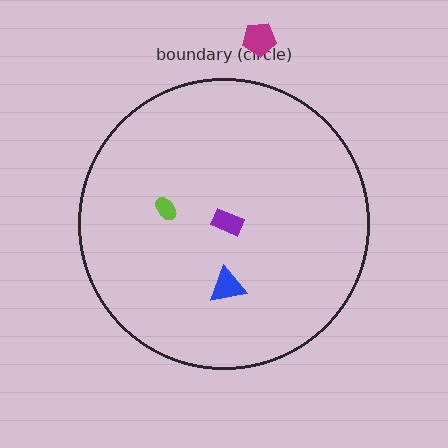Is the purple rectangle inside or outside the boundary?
Inside.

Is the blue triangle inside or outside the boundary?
Inside.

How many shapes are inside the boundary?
3 inside, 1 outside.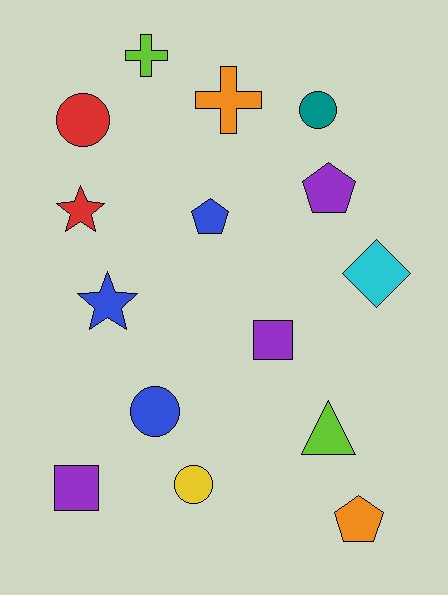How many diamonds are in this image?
There is 1 diamond.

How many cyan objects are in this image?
There is 1 cyan object.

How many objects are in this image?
There are 15 objects.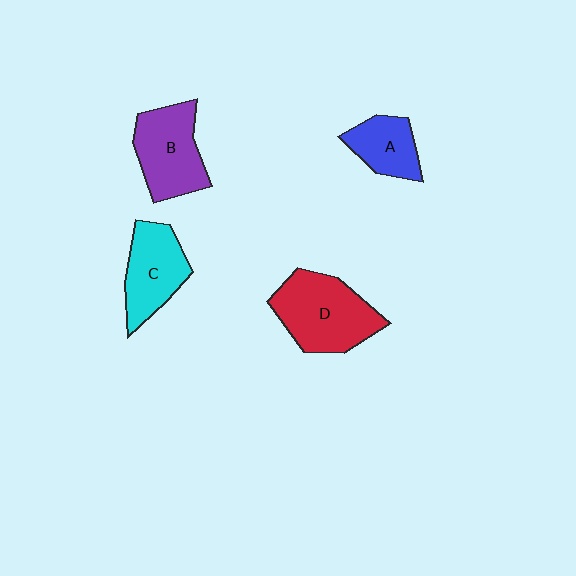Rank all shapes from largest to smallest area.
From largest to smallest: D (red), B (purple), C (cyan), A (blue).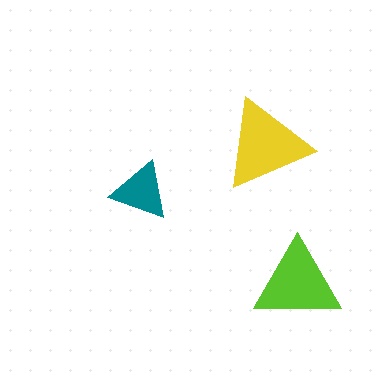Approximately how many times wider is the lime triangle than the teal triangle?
About 1.5 times wider.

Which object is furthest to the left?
The teal triangle is leftmost.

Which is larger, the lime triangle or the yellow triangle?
The yellow one.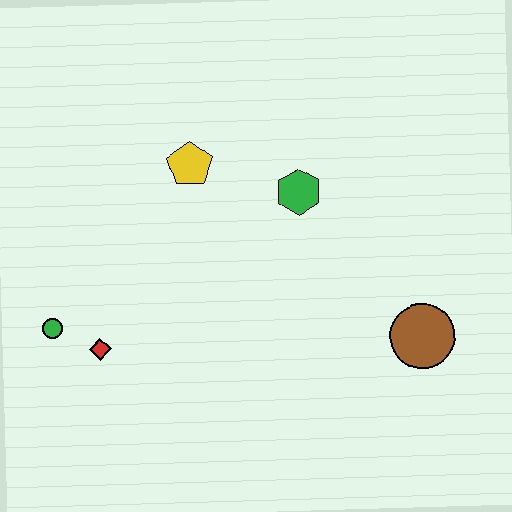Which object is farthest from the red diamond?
The brown circle is farthest from the red diamond.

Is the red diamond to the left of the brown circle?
Yes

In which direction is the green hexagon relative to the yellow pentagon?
The green hexagon is to the right of the yellow pentagon.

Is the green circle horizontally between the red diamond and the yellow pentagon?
No